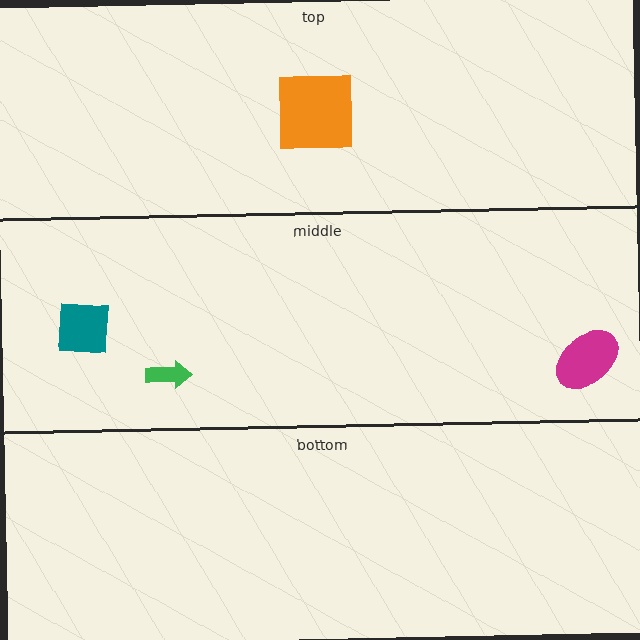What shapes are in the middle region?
The green arrow, the magenta ellipse, the teal square.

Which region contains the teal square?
The middle region.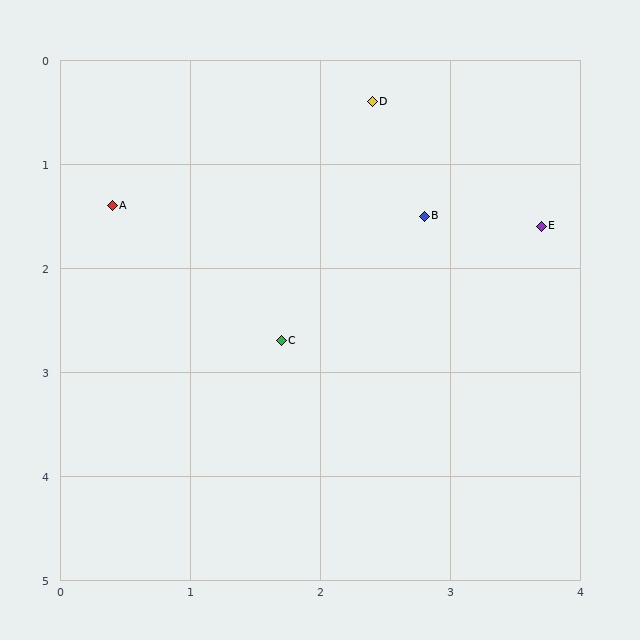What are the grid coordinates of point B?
Point B is at approximately (2.8, 1.5).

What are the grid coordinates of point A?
Point A is at approximately (0.4, 1.4).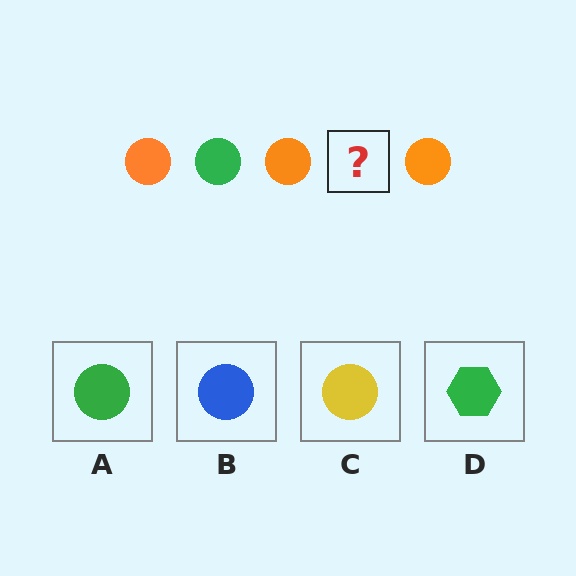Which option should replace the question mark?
Option A.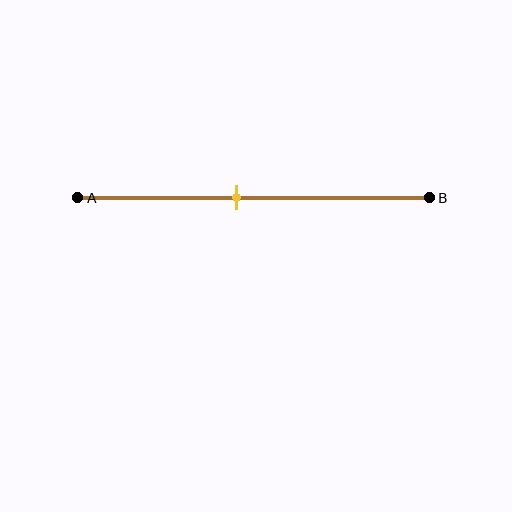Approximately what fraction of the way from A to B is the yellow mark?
The yellow mark is approximately 45% of the way from A to B.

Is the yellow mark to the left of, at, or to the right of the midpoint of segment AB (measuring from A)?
The yellow mark is to the left of the midpoint of segment AB.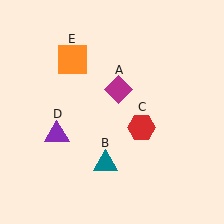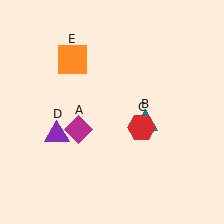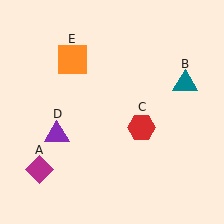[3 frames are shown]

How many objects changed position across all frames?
2 objects changed position: magenta diamond (object A), teal triangle (object B).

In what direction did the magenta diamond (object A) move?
The magenta diamond (object A) moved down and to the left.